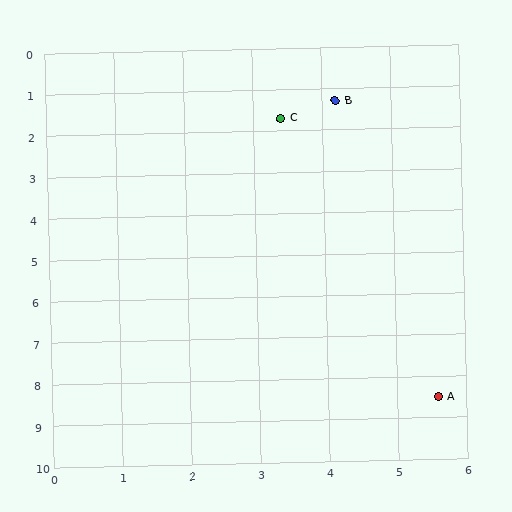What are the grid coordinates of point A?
Point A is at approximately (5.6, 8.5).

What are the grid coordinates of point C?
Point C is at approximately (3.4, 1.7).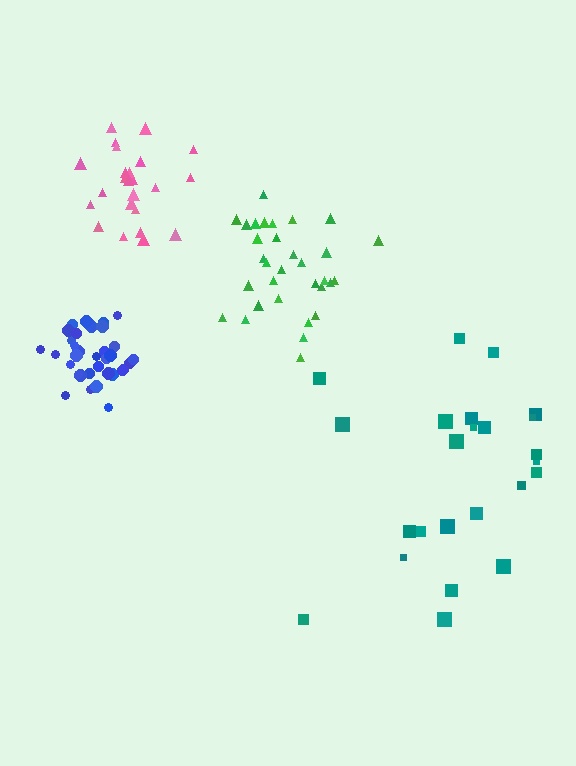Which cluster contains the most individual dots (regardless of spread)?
Blue (35).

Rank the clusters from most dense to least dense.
blue, green, pink, teal.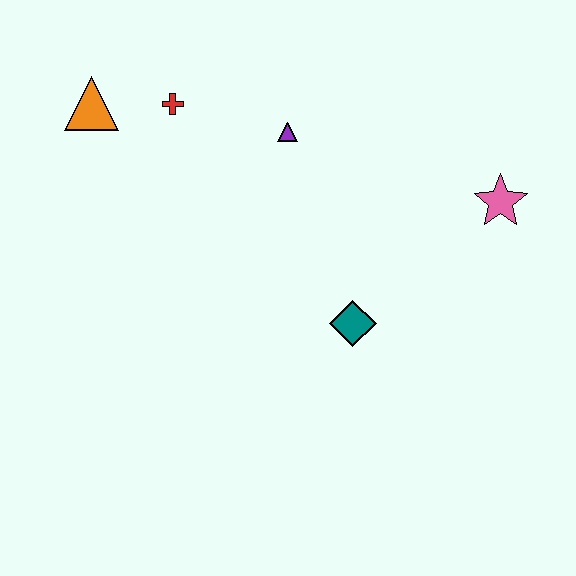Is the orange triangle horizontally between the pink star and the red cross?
No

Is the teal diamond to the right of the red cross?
Yes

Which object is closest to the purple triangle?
The red cross is closest to the purple triangle.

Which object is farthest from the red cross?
The pink star is farthest from the red cross.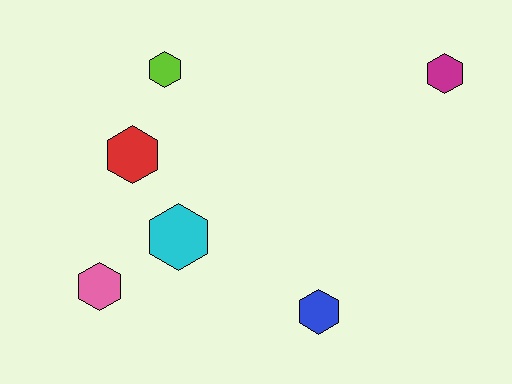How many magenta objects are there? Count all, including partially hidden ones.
There is 1 magenta object.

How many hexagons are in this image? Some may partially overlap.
There are 6 hexagons.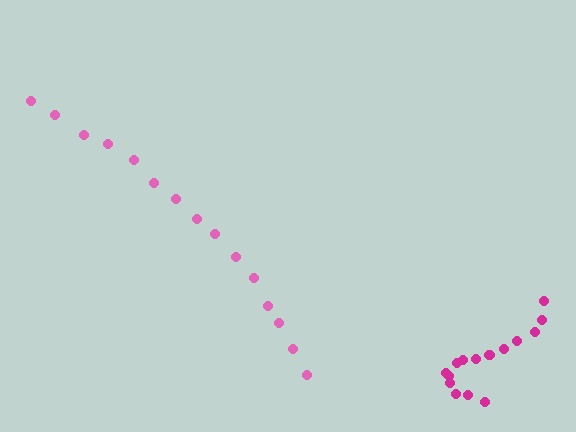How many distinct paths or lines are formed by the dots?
There are 2 distinct paths.